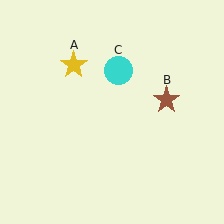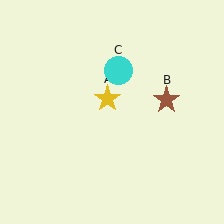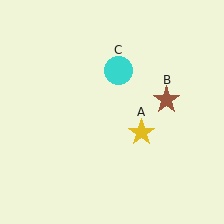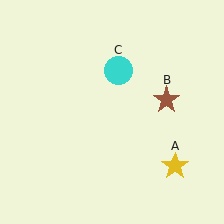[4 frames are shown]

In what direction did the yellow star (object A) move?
The yellow star (object A) moved down and to the right.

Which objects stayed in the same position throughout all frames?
Brown star (object B) and cyan circle (object C) remained stationary.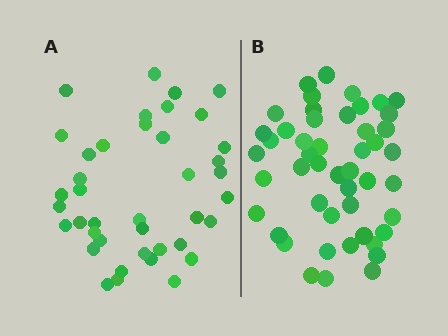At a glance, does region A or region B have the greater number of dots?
Region B (the right region) has more dots.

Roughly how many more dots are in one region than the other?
Region B has roughly 8 or so more dots than region A.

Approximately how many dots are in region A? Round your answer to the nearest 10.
About 40 dots.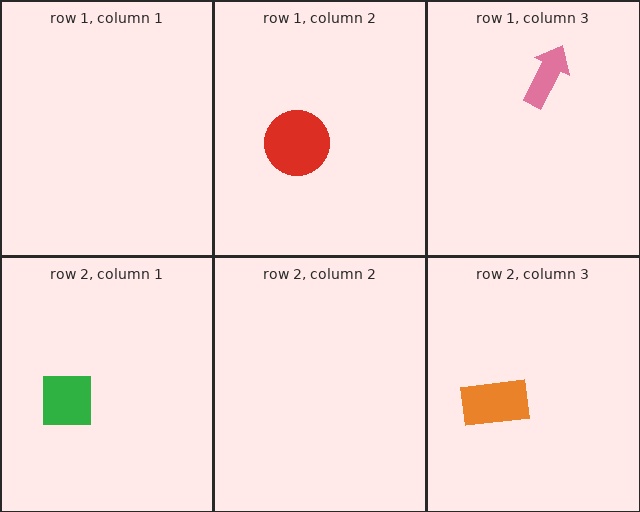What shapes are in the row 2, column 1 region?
The green square.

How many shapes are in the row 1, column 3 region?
1.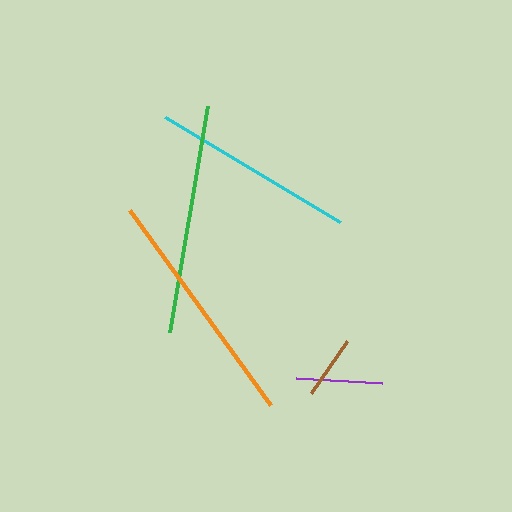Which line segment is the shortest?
The brown line is the shortest at approximately 62 pixels.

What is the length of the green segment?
The green segment is approximately 229 pixels long.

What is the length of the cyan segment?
The cyan segment is approximately 204 pixels long.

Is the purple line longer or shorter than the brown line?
The purple line is longer than the brown line.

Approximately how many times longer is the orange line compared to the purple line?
The orange line is approximately 2.8 times the length of the purple line.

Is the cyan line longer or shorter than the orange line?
The orange line is longer than the cyan line.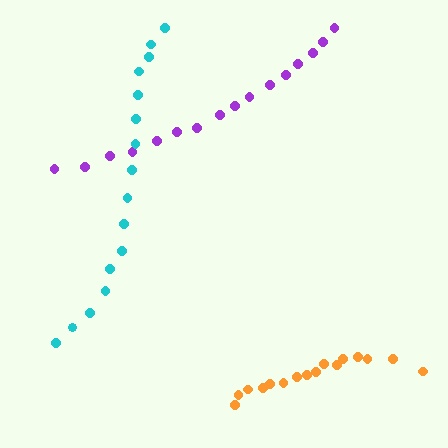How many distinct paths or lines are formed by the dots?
There are 3 distinct paths.